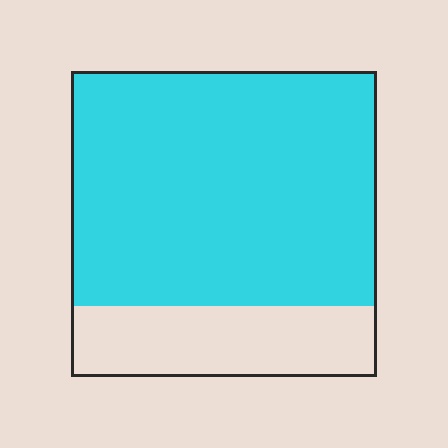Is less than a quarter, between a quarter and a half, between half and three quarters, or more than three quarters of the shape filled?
More than three quarters.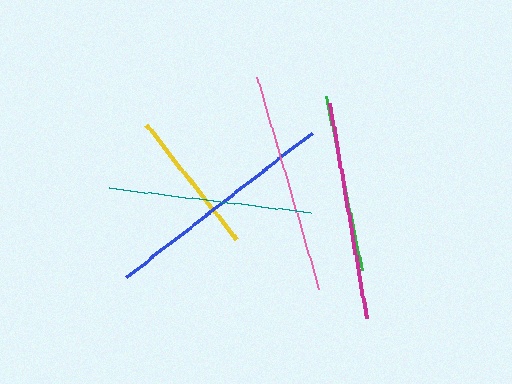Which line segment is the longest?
The blue line is the longest at approximately 235 pixels.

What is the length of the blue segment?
The blue segment is approximately 235 pixels long.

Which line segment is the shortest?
The yellow line is the shortest at approximately 146 pixels.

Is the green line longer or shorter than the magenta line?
The magenta line is longer than the green line.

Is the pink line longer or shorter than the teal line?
The pink line is longer than the teal line.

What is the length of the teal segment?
The teal segment is approximately 203 pixels long.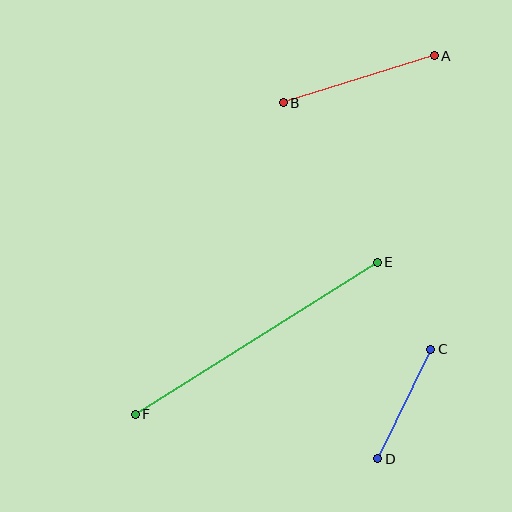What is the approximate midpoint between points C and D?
The midpoint is at approximately (404, 404) pixels.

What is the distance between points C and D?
The distance is approximately 122 pixels.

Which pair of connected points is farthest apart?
Points E and F are farthest apart.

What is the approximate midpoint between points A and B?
The midpoint is at approximately (359, 79) pixels.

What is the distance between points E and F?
The distance is approximately 286 pixels.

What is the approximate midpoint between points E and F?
The midpoint is at approximately (256, 338) pixels.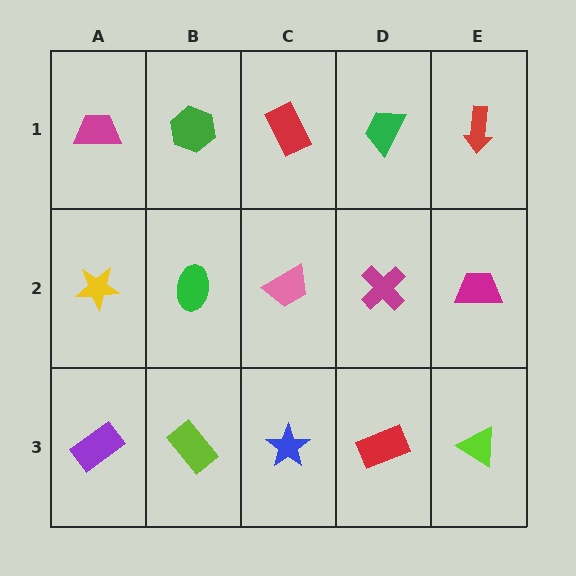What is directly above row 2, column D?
A green trapezoid.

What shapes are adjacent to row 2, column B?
A green hexagon (row 1, column B), a lime rectangle (row 3, column B), a yellow star (row 2, column A), a pink trapezoid (row 2, column C).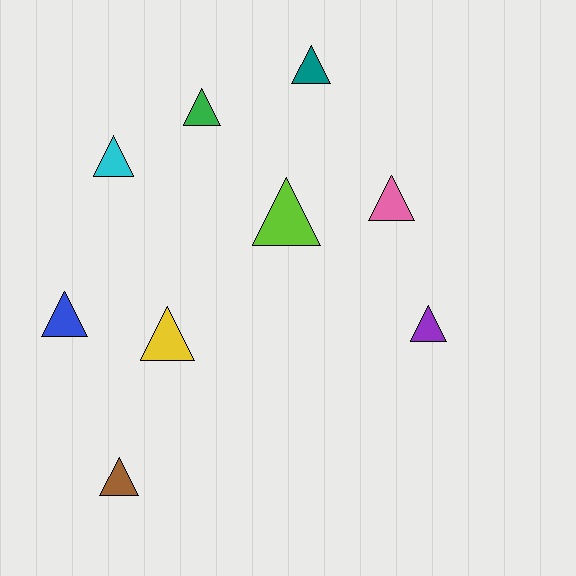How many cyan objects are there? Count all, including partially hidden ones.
There is 1 cyan object.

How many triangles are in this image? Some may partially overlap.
There are 9 triangles.